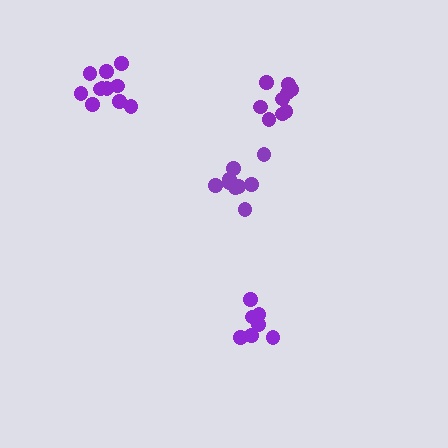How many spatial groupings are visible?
There are 4 spatial groupings.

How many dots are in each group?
Group 1: 7 dots, Group 2: 9 dots, Group 3: 10 dots, Group 4: 11 dots (37 total).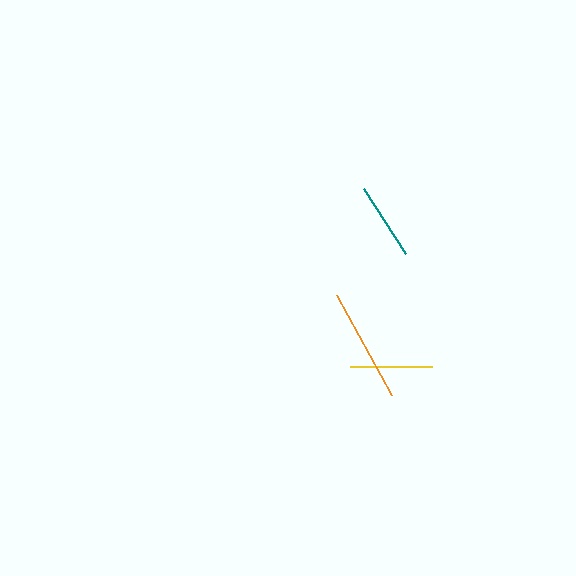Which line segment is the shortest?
The teal line is the shortest at approximately 78 pixels.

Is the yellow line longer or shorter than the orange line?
The orange line is longer than the yellow line.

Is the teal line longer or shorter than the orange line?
The orange line is longer than the teal line.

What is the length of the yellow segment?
The yellow segment is approximately 82 pixels long.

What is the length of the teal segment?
The teal segment is approximately 78 pixels long.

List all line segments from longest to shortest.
From longest to shortest: orange, yellow, teal.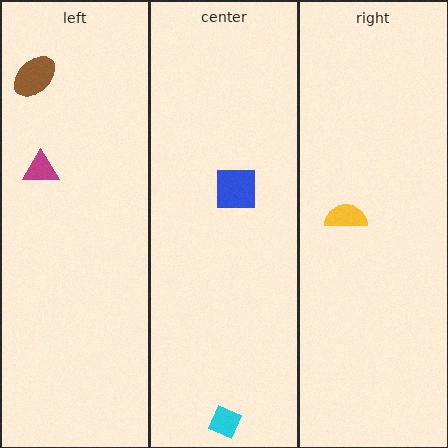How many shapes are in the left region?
2.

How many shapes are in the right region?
1.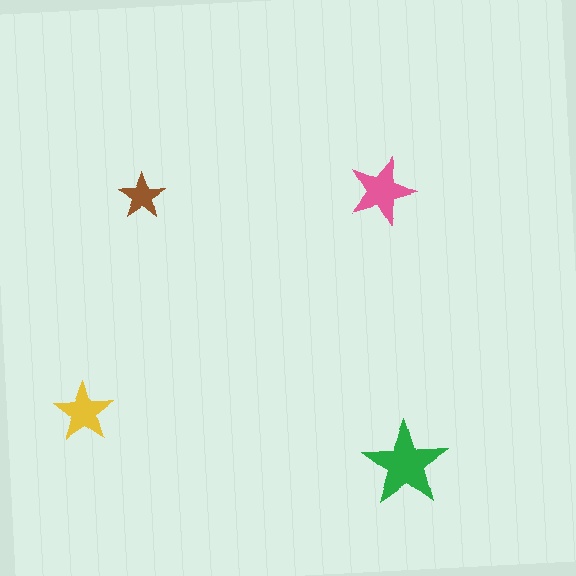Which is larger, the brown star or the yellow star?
The yellow one.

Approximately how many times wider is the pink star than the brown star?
About 1.5 times wider.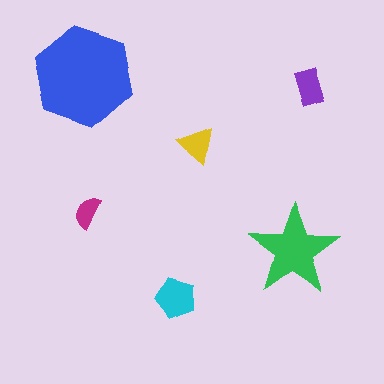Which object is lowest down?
The cyan pentagon is bottommost.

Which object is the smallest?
The magenta semicircle.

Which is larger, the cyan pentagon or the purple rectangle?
The cyan pentagon.